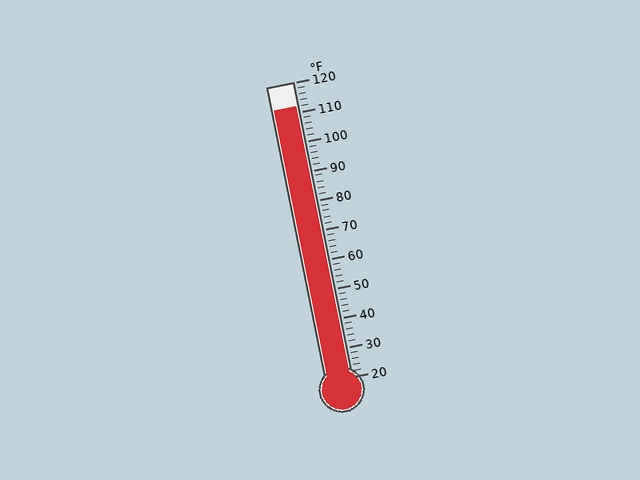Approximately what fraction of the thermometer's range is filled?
The thermometer is filled to approximately 90% of its range.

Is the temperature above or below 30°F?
The temperature is above 30°F.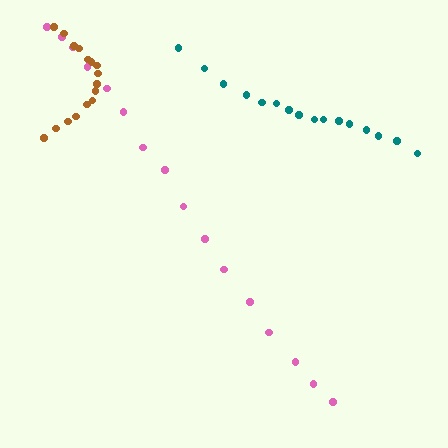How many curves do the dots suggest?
There are 3 distinct paths.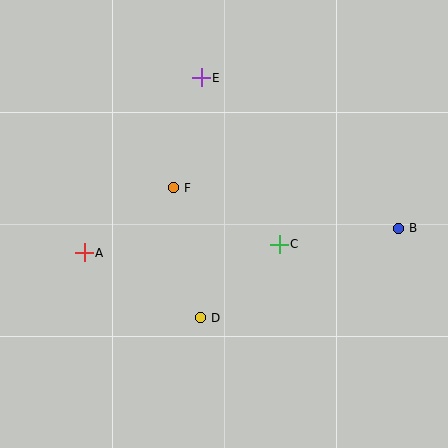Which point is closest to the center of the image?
Point C at (279, 244) is closest to the center.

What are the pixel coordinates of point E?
Point E is at (201, 78).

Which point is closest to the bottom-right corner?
Point B is closest to the bottom-right corner.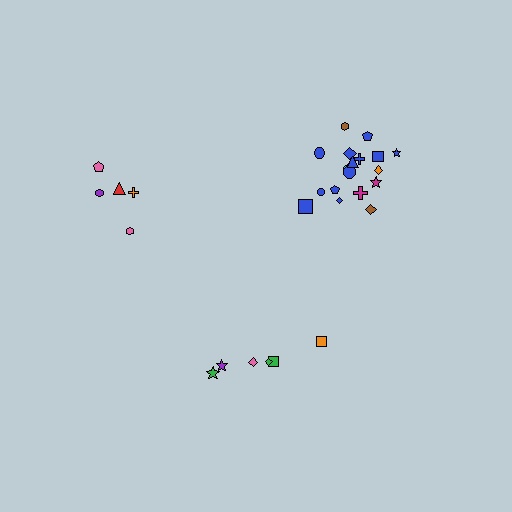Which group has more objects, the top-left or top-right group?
The top-right group.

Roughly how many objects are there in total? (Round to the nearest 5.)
Roughly 30 objects in total.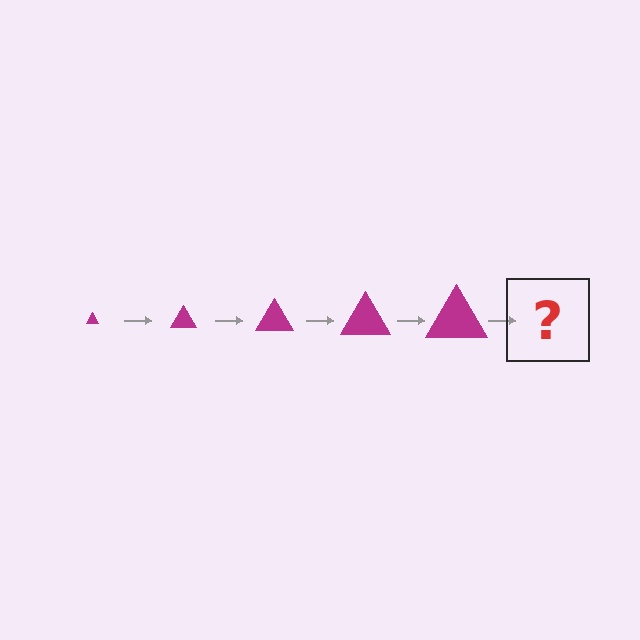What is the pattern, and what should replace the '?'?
The pattern is that the triangle gets progressively larger each step. The '?' should be a magenta triangle, larger than the previous one.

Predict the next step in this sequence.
The next step is a magenta triangle, larger than the previous one.